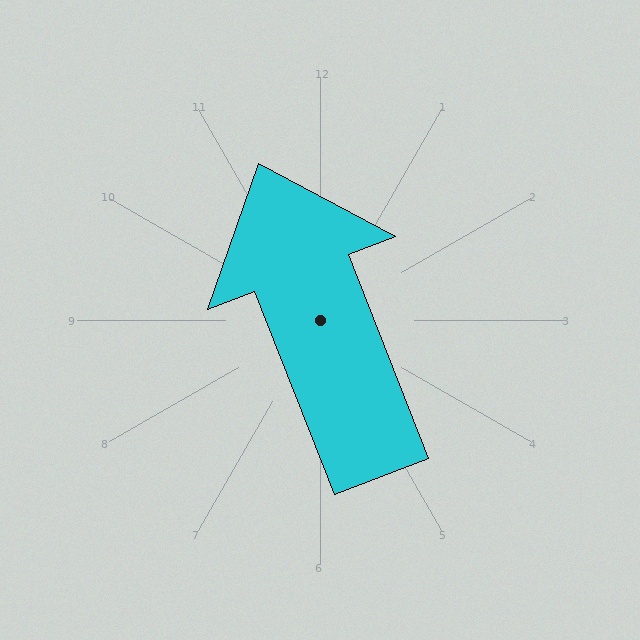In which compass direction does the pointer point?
North.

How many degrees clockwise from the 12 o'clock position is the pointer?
Approximately 339 degrees.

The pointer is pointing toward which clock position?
Roughly 11 o'clock.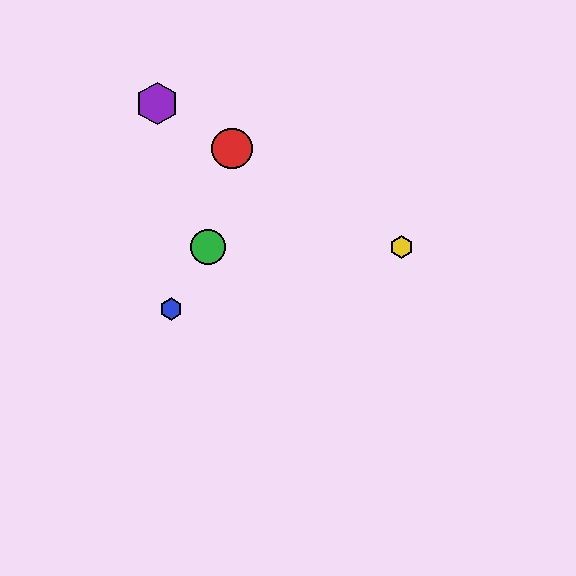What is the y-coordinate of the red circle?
The red circle is at y≈148.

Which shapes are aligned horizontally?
The green circle, the yellow hexagon are aligned horizontally.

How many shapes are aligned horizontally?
2 shapes (the green circle, the yellow hexagon) are aligned horizontally.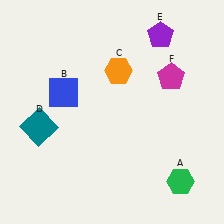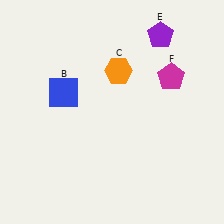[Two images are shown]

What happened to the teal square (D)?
The teal square (D) was removed in Image 2. It was in the bottom-left area of Image 1.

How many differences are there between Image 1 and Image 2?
There are 2 differences between the two images.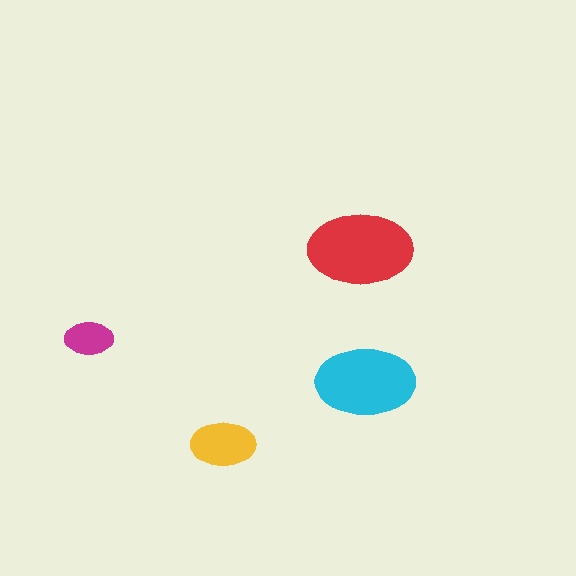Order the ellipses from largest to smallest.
the red one, the cyan one, the yellow one, the magenta one.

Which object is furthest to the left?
The magenta ellipse is leftmost.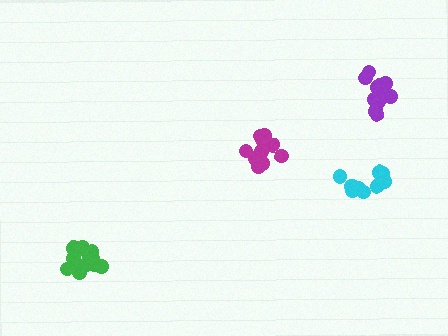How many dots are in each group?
Group 1: 12 dots, Group 2: 13 dots, Group 3: 15 dots, Group 4: 11 dots (51 total).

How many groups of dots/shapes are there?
There are 4 groups.